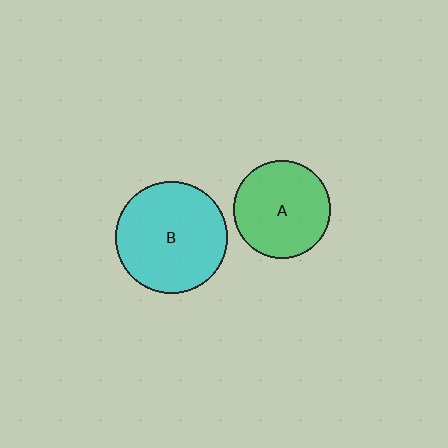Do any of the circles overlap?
No, none of the circles overlap.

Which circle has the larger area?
Circle B (cyan).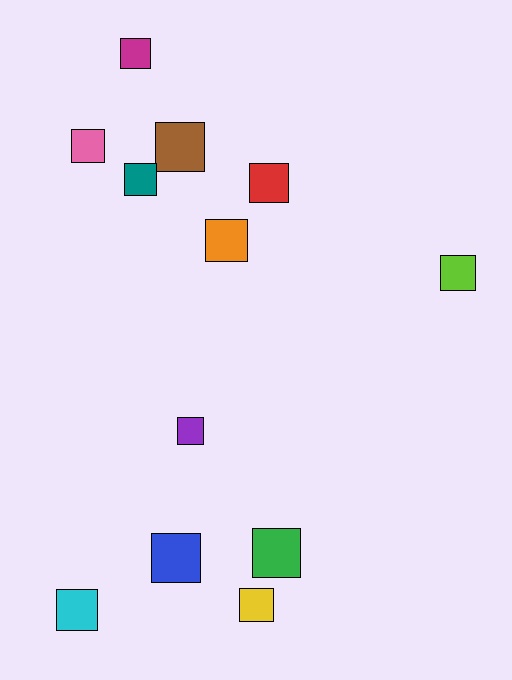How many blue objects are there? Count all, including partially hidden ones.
There is 1 blue object.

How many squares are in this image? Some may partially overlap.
There are 12 squares.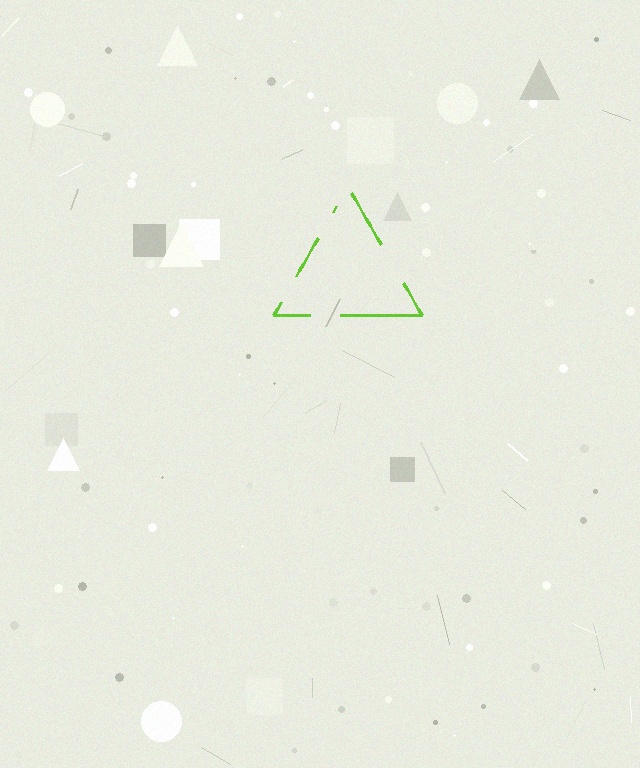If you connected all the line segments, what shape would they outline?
They would outline a triangle.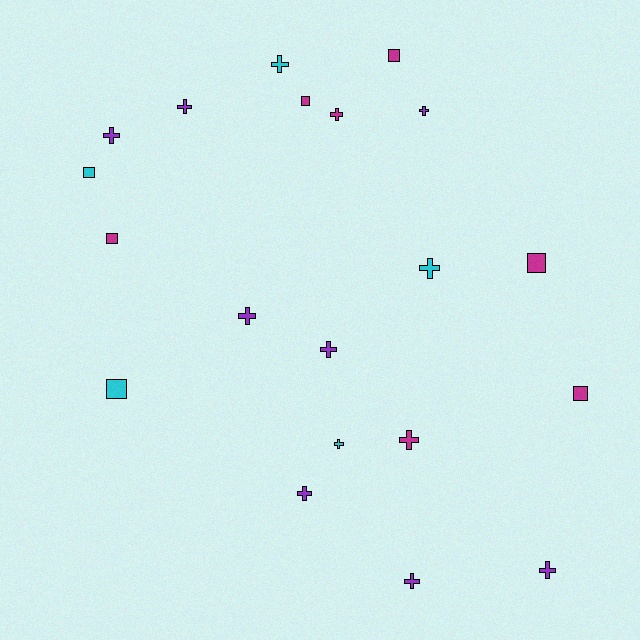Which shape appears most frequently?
Cross, with 13 objects.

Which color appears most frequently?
Purple, with 8 objects.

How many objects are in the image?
There are 20 objects.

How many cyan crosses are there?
There are 3 cyan crosses.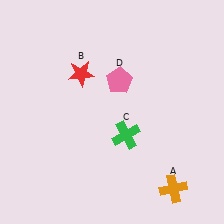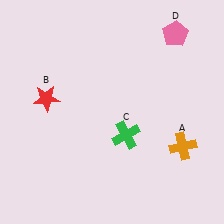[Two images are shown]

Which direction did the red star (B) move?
The red star (B) moved left.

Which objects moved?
The objects that moved are: the orange cross (A), the red star (B), the pink pentagon (D).